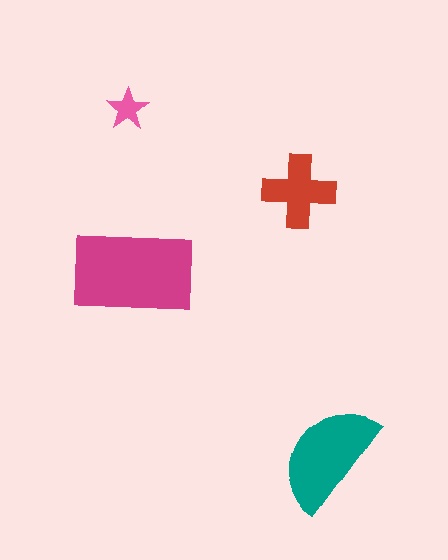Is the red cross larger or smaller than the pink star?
Larger.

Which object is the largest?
The magenta rectangle.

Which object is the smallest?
The pink star.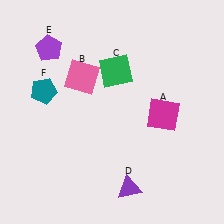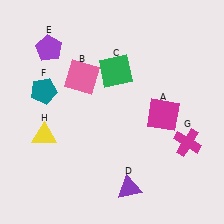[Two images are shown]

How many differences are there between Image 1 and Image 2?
There are 2 differences between the two images.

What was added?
A magenta cross (G), a yellow triangle (H) were added in Image 2.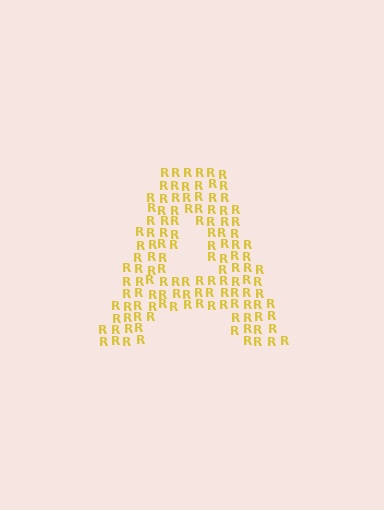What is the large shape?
The large shape is the letter A.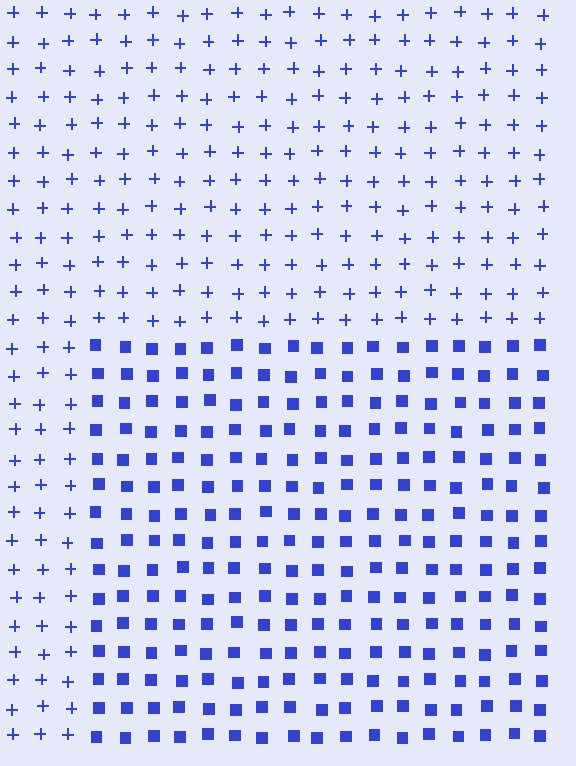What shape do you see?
I see a rectangle.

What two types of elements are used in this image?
The image uses squares inside the rectangle region and plus signs outside it.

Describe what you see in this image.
The image is filled with small blue elements arranged in a uniform grid. A rectangle-shaped region contains squares, while the surrounding area contains plus signs. The boundary is defined purely by the change in element shape.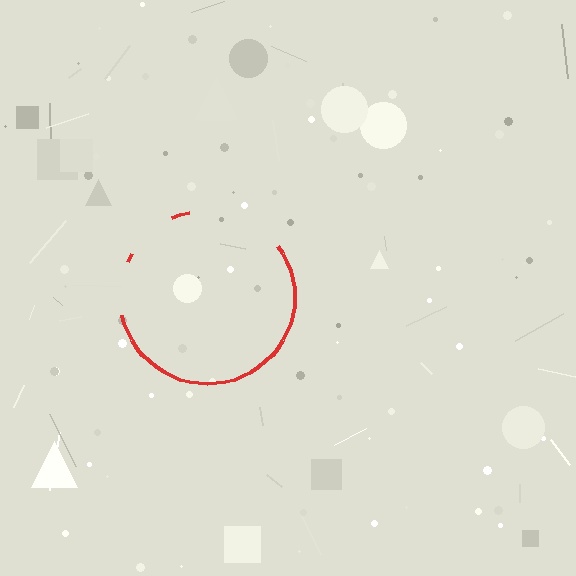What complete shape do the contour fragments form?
The contour fragments form a circle.